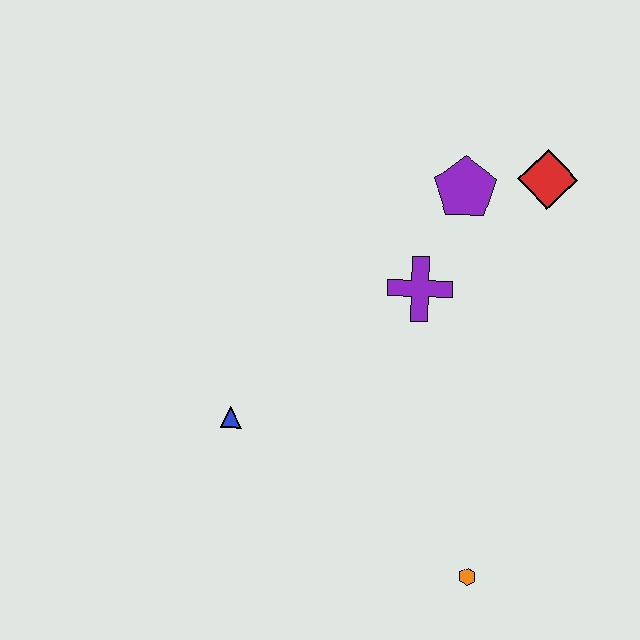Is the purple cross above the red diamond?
No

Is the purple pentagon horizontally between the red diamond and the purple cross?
Yes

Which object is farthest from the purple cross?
The orange hexagon is farthest from the purple cross.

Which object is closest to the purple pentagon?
The red diamond is closest to the purple pentagon.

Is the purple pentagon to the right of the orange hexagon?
No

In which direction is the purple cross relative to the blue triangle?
The purple cross is to the right of the blue triangle.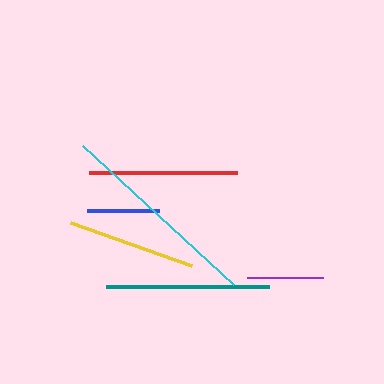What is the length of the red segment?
The red segment is approximately 148 pixels long.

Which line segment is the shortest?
The blue line is the shortest at approximately 72 pixels.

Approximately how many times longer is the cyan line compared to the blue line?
The cyan line is approximately 2.9 times the length of the blue line.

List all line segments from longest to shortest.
From longest to shortest: cyan, teal, red, yellow, purple, blue.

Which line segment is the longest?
The cyan line is the longest at approximately 206 pixels.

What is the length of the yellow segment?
The yellow segment is approximately 129 pixels long.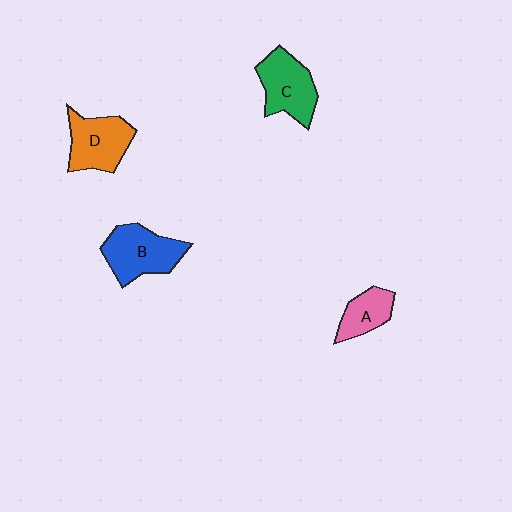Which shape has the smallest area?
Shape A (pink).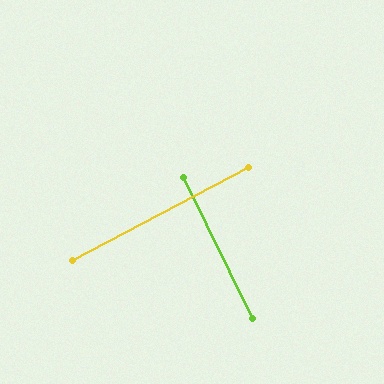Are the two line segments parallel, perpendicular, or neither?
Perpendicular — they meet at approximately 88°.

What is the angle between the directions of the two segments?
Approximately 88 degrees.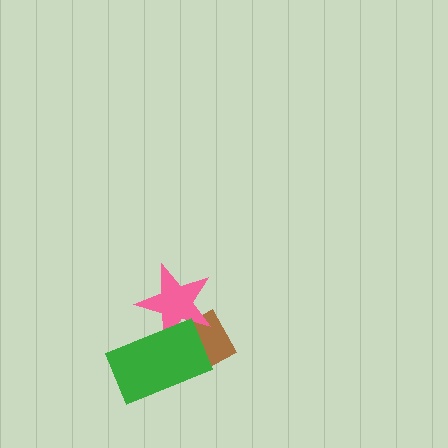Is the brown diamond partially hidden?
Yes, it is partially covered by another shape.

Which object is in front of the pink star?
The green rectangle is in front of the pink star.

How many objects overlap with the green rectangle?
2 objects overlap with the green rectangle.